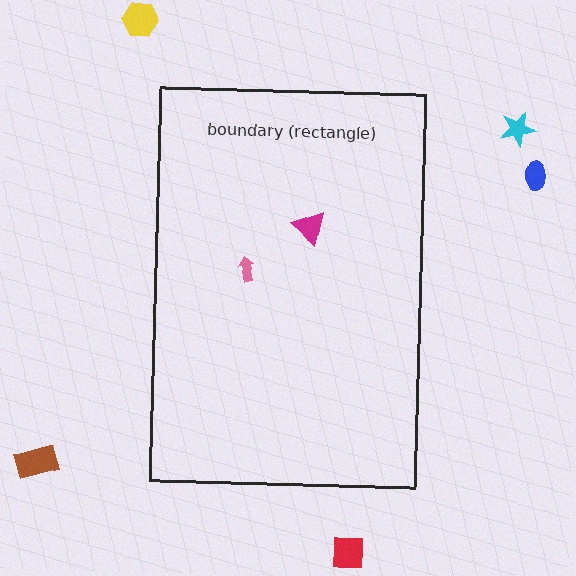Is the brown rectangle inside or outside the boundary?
Outside.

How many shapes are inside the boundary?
2 inside, 5 outside.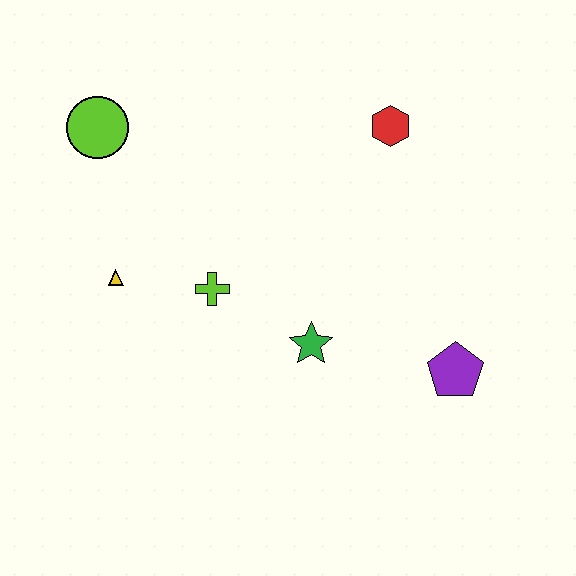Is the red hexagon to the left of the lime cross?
No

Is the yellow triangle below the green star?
No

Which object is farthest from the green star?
The lime circle is farthest from the green star.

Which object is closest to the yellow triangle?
The lime cross is closest to the yellow triangle.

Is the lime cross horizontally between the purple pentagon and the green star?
No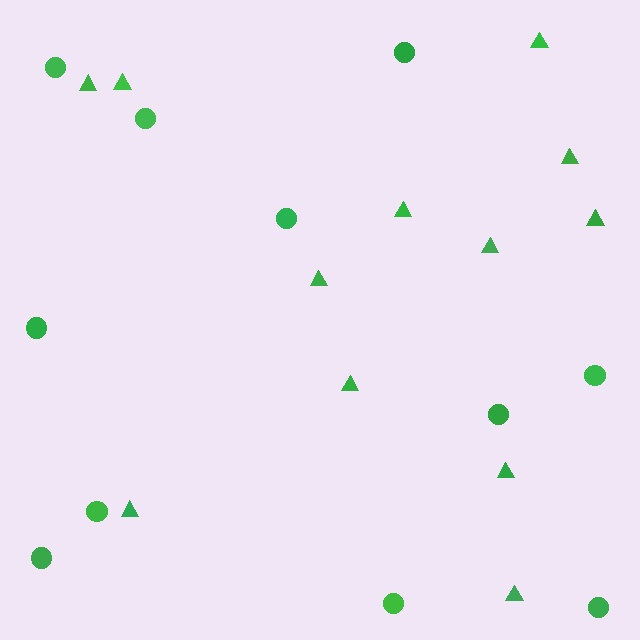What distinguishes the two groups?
There are 2 groups: one group of circles (11) and one group of triangles (12).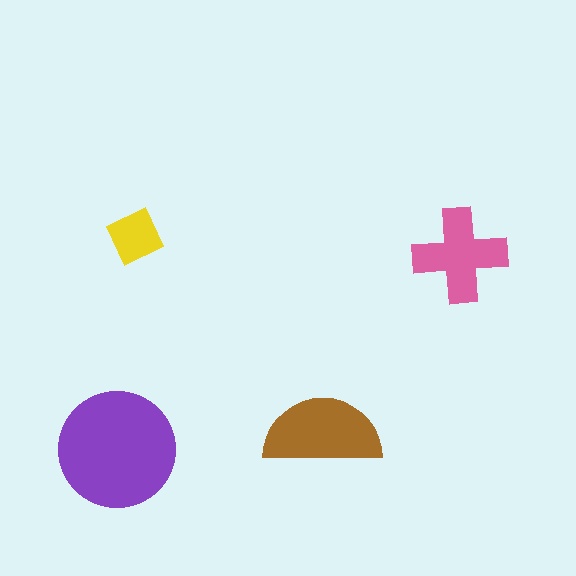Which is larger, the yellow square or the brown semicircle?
The brown semicircle.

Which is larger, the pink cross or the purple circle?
The purple circle.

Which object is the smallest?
The yellow square.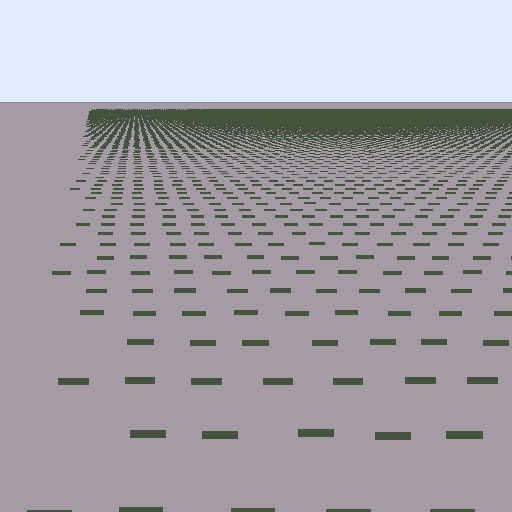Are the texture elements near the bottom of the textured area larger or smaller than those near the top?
Larger. Near the bottom, elements are closer to the viewer and appear at a bigger on-screen size.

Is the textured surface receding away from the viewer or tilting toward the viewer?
The surface is receding away from the viewer. Texture elements get smaller and denser toward the top.